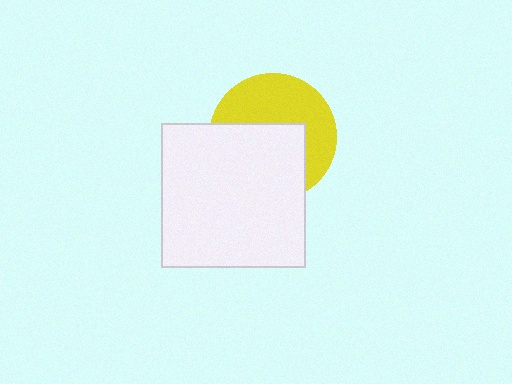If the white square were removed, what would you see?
You would see the complete yellow circle.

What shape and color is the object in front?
The object in front is a white square.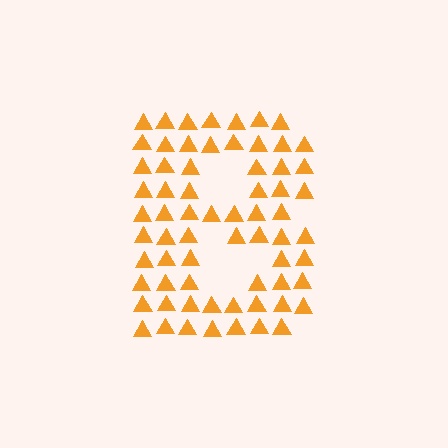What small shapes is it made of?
It is made of small triangles.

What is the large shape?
The large shape is the letter B.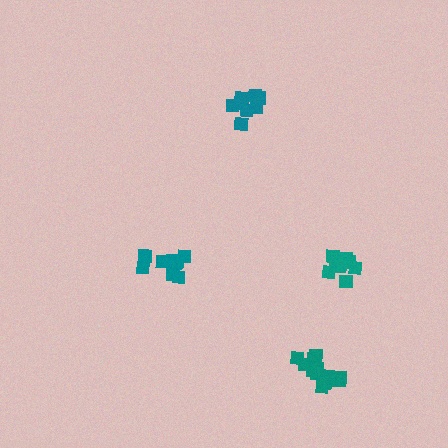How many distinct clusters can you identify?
There are 4 distinct clusters.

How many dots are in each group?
Group 1: 12 dots, Group 2: 11 dots, Group 3: 8 dots, Group 4: 10 dots (41 total).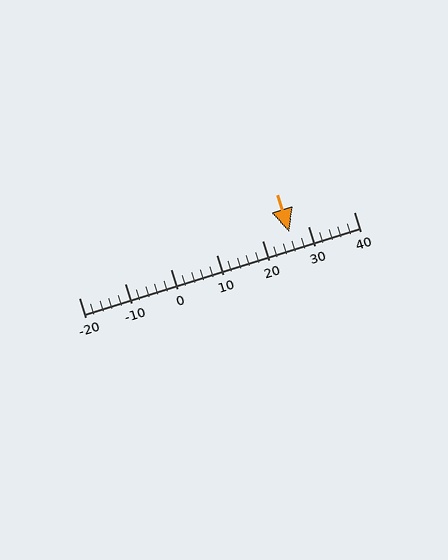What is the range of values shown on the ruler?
The ruler shows values from -20 to 40.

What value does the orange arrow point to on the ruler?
The orange arrow points to approximately 26.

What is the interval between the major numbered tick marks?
The major tick marks are spaced 10 units apart.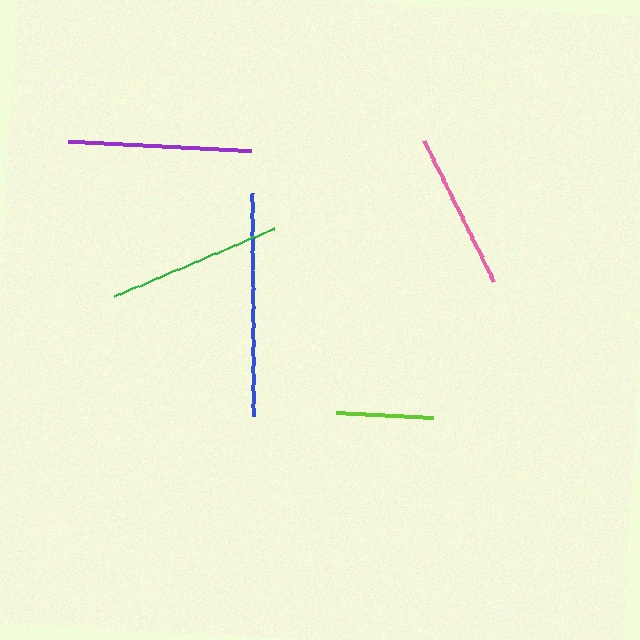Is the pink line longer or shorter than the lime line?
The pink line is longer than the lime line.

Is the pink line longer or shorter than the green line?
The green line is longer than the pink line.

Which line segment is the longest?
The blue line is the longest at approximately 223 pixels.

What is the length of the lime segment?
The lime segment is approximately 97 pixels long.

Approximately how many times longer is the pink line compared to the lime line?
The pink line is approximately 1.6 times the length of the lime line.